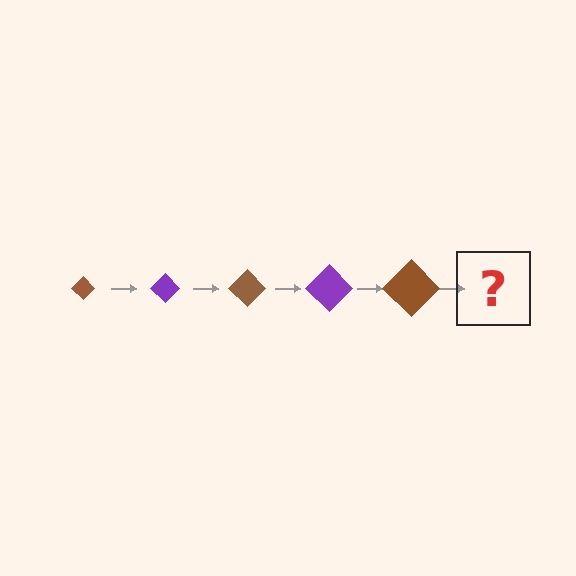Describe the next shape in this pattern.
It should be a purple diamond, larger than the previous one.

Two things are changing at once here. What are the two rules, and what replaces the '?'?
The two rules are that the diamond grows larger each step and the color cycles through brown and purple. The '?' should be a purple diamond, larger than the previous one.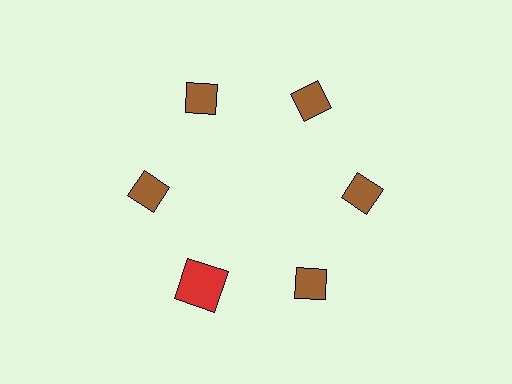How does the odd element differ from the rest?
It differs in both color (red instead of brown) and shape (square instead of diamond).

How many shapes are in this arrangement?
There are 6 shapes arranged in a ring pattern.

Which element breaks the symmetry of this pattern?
The red square at roughly the 7 o'clock position breaks the symmetry. All other shapes are brown diamonds.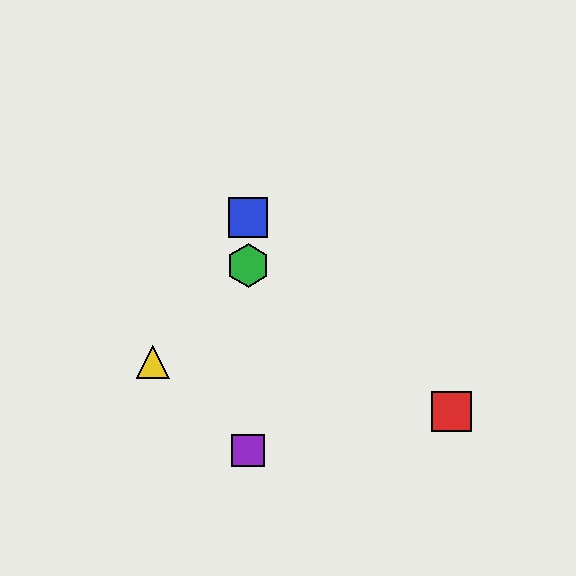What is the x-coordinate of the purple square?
The purple square is at x≈248.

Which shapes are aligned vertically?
The blue square, the green hexagon, the purple square are aligned vertically.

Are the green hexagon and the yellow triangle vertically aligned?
No, the green hexagon is at x≈248 and the yellow triangle is at x≈153.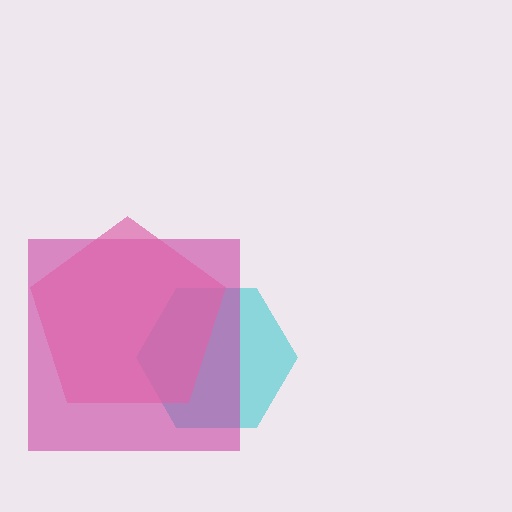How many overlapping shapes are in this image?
There are 3 overlapping shapes in the image.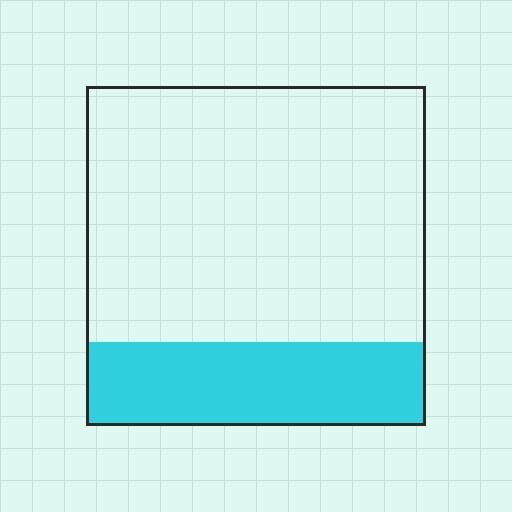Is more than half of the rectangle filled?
No.